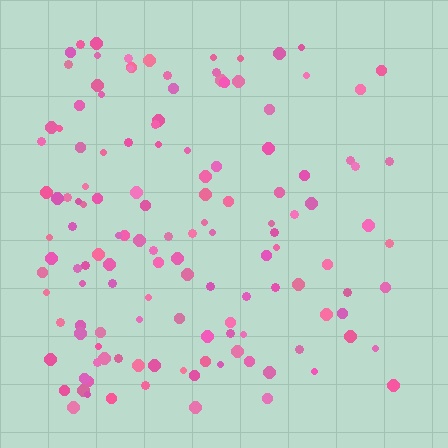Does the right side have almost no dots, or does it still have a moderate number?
Still a moderate number, just noticeably fewer than the left.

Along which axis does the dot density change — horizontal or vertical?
Horizontal.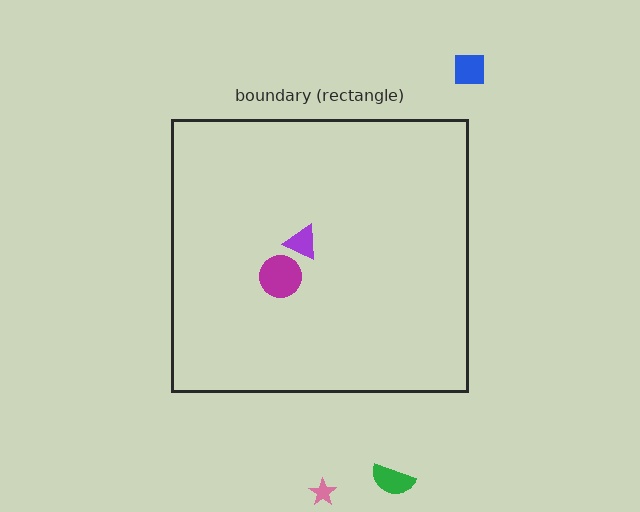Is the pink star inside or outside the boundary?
Outside.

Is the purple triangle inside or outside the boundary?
Inside.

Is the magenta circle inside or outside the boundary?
Inside.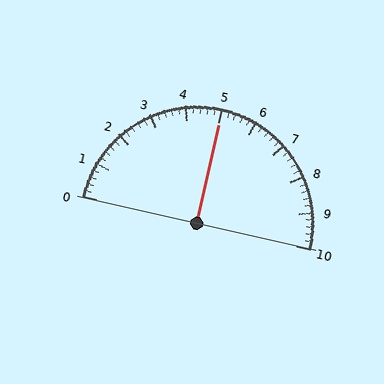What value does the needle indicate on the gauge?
The needle indicates approximately 5.0.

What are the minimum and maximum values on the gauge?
The gauge ranges from 0 to 10.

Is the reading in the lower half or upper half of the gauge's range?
The reading is in the upper half of the range (0 to 10).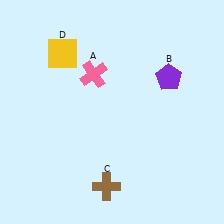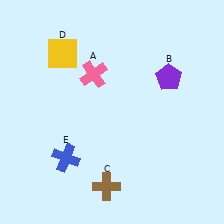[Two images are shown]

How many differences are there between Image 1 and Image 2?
There is 1 difference between the two images.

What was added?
A blue cross (E) was added in Image 2.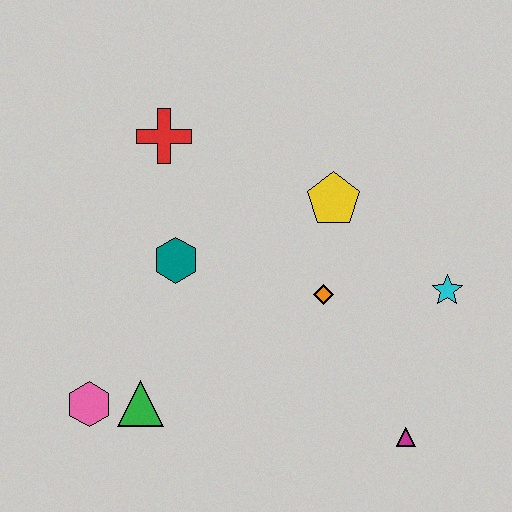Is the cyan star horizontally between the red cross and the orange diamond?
No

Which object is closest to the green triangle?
The pink hexagon is closest to the green triangle.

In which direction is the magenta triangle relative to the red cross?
The magenta triangle is below the red cross.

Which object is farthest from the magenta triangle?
The red cross is farthest from the magenta triangle.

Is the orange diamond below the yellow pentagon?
Yes